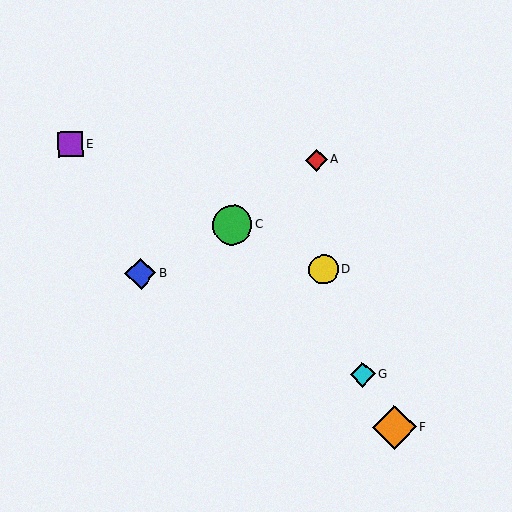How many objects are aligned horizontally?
2 objects (B, D) are aligned horizontally.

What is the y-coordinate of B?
Object B is at y≈273.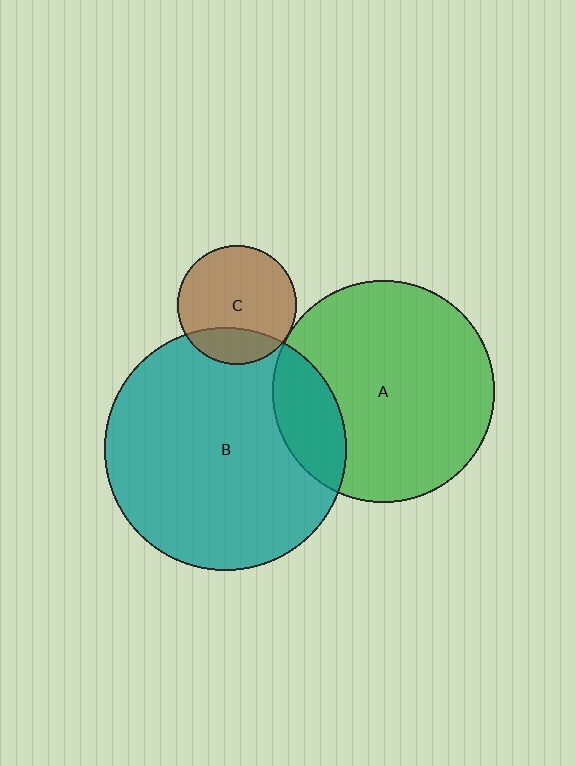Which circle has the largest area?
Circle B (teal).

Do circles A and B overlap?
Yes.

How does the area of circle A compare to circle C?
Approximately 3.5 times.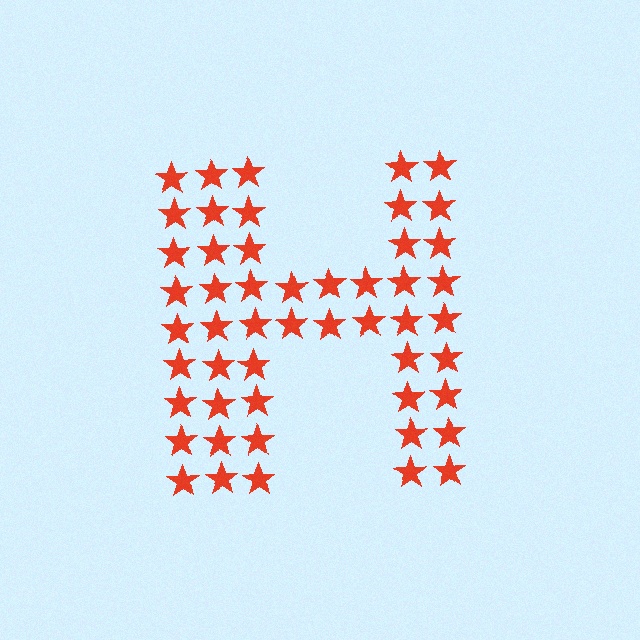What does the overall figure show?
The overall figure shows the letter H.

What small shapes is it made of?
It is made of small stars.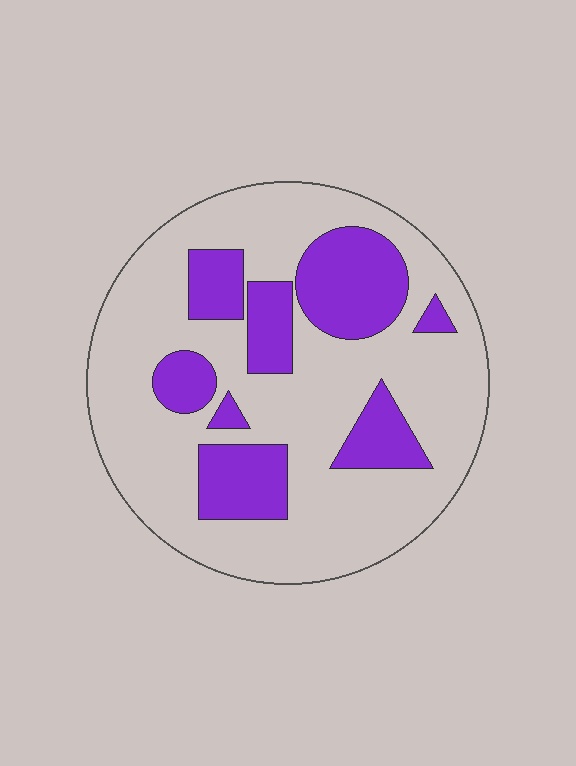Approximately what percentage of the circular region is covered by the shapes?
Approximately 25%.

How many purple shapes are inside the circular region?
8.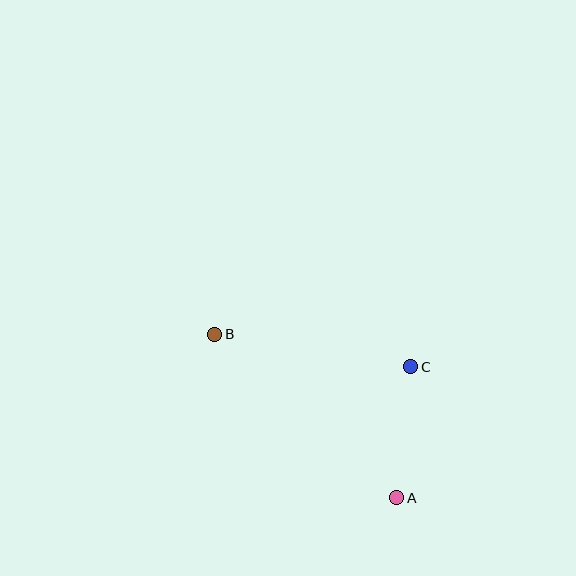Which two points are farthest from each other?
Points A and B are farthest from each other.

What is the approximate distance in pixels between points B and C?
The distance between B and C is approximately 199 pixels.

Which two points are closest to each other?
Points A and C are closest to each other.